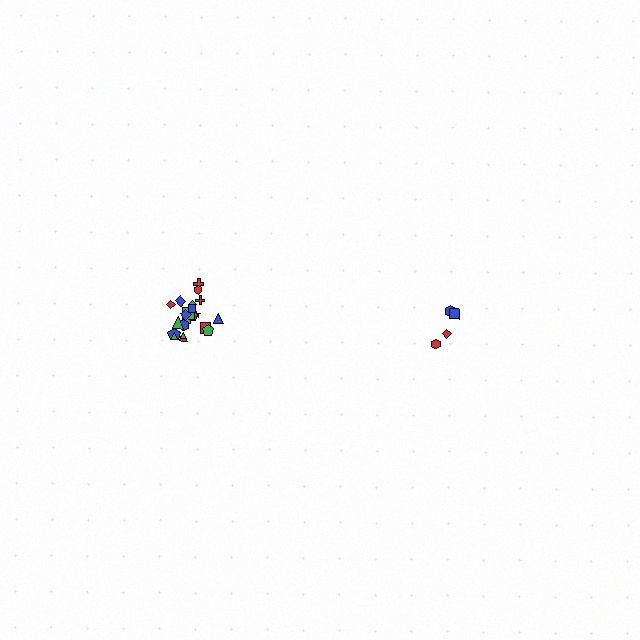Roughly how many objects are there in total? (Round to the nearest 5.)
Roughly 25 objects in total.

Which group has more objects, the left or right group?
The left group.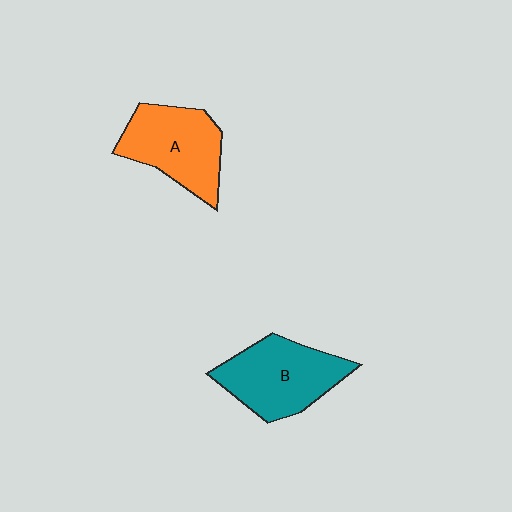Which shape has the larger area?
Shape B (teal).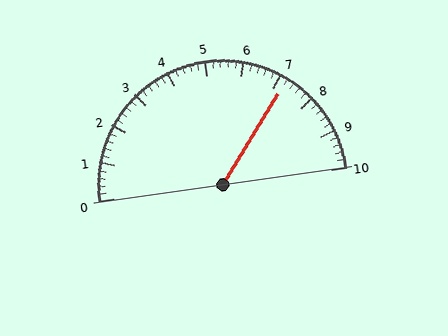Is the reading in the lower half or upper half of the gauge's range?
The reading is in the upper half of the range (0 to 10).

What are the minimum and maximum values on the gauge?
The gauge ranges from 0 to 10.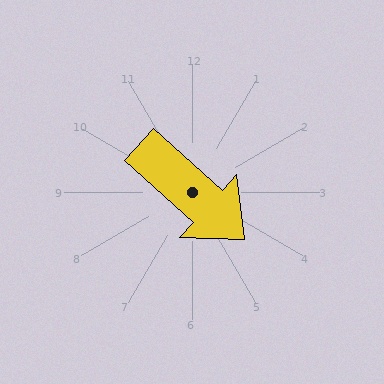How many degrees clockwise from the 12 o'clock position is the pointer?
Approximately 132 degrees.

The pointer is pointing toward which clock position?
Roughly 4 o'clock.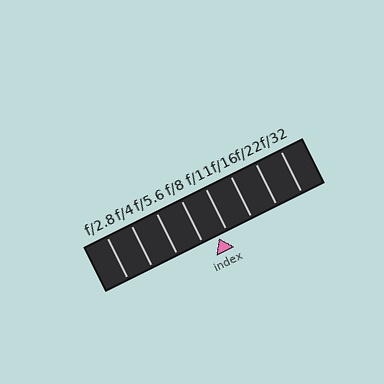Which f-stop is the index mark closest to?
The index mark is closest to f/11.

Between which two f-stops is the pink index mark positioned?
The index mark is between f/8 and f/11.